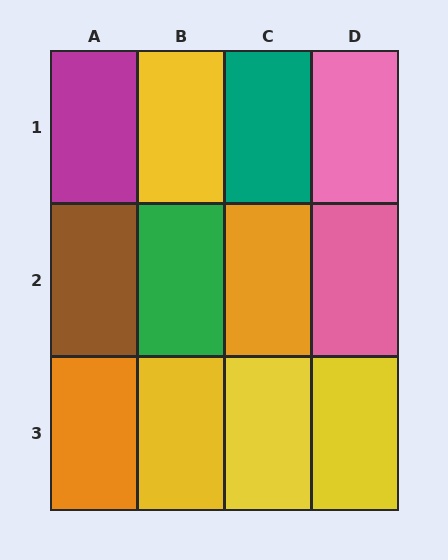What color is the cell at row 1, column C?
Teal.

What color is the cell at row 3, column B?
Yellow.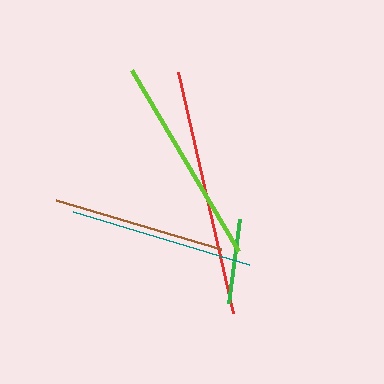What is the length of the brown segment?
The brown segment is approximately 173 pixels long.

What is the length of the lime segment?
The lime segment is approximately 210 pixels long.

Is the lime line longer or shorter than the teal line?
The lime line is longer than the teal line.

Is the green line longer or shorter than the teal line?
The teal line is longer than the green line.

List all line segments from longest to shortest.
From longest to shortest: red, lime, teal, brown, green.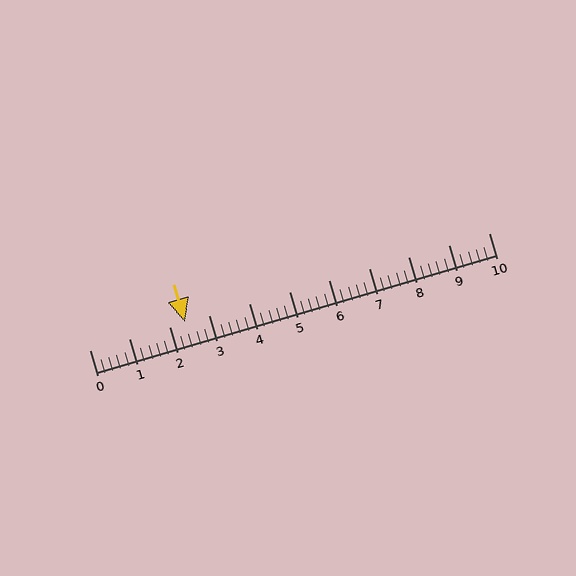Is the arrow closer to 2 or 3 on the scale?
The arrow is closer to 2.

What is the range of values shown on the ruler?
The ruler shows values from 0 to 10.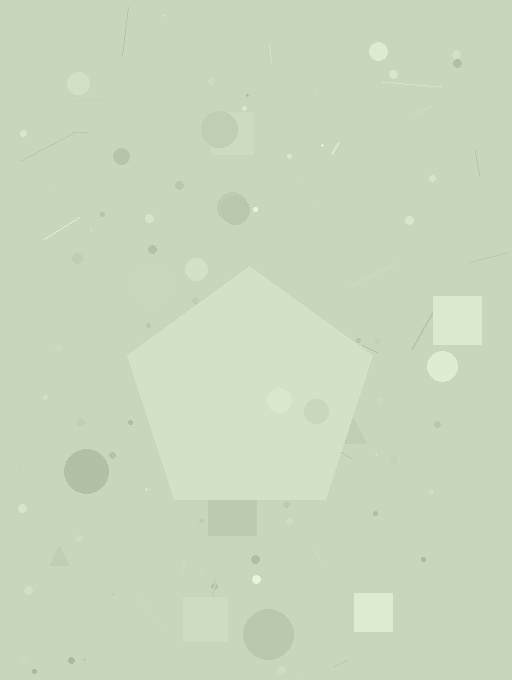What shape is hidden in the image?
A pentagon is hidden in the image.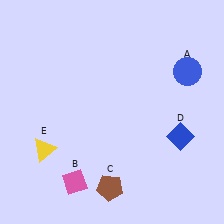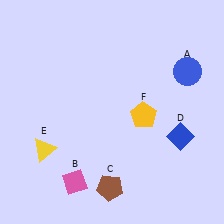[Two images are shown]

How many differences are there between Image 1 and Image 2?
There is 1 difference between the two images.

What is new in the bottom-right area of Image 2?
A yellow pentagon (F) was added in the bottom-right area of Image 2.